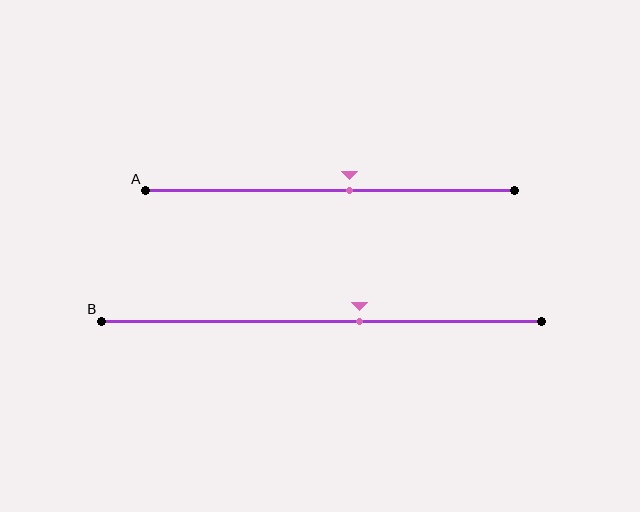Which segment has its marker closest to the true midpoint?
Segment A has its marker closest to the true midpoint.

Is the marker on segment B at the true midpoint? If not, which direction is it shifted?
No, the marker on segment B is shifted to the right by about 9% of the segment length.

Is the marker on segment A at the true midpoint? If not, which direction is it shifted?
No, the marker on segment A is shifted to the right by about 5% of the segment length.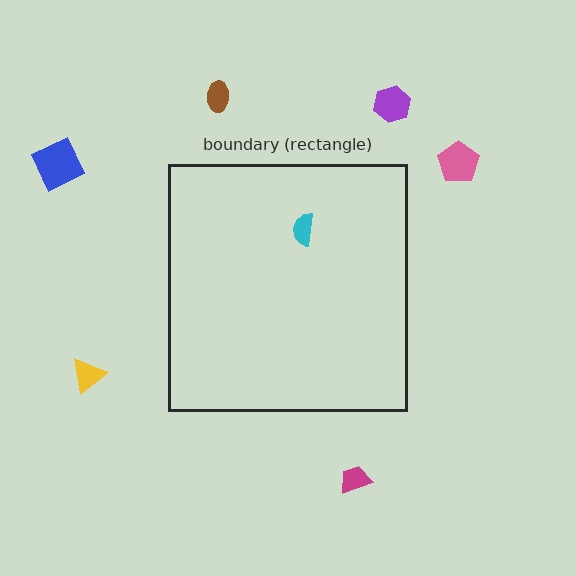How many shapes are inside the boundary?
1 inside, 6 outside.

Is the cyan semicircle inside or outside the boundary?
Inside.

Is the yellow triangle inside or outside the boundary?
Outside.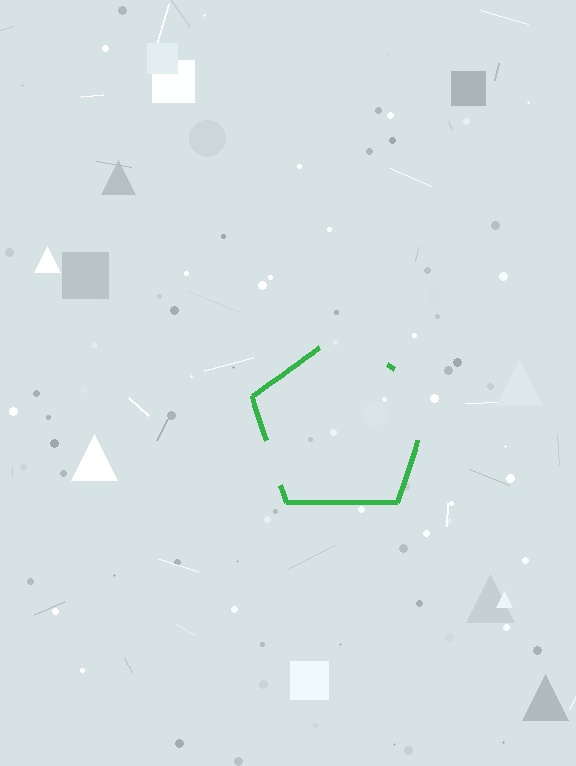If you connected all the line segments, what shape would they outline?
They would outline a pentagon.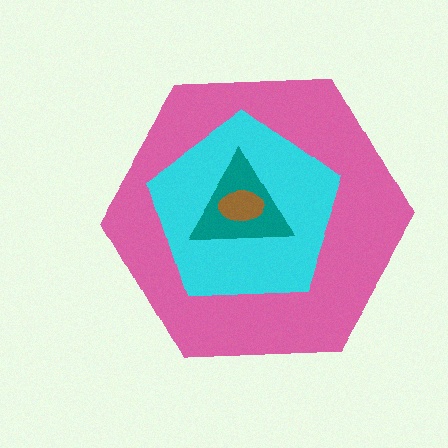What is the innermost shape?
The brown ellipse.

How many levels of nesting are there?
4.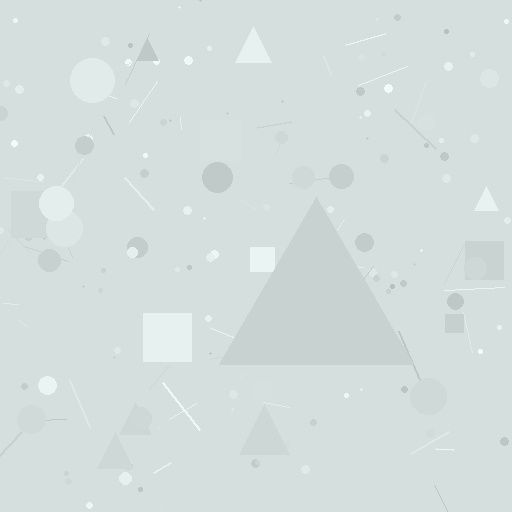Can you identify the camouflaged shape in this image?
The camouflaged shape is a triangle.